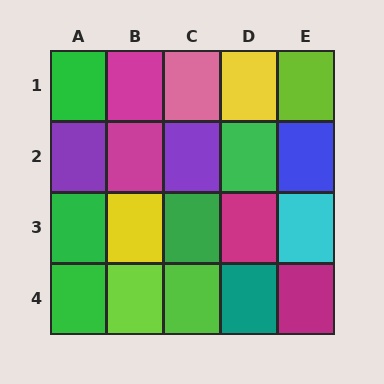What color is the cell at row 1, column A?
Green.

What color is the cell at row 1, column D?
Yellow.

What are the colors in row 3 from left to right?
Green, yellow, green, magenta, cyan.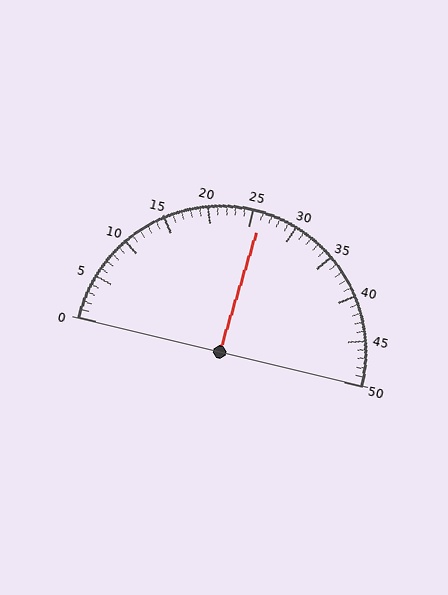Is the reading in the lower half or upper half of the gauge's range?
The reading is in the upper half of the range (0 to 50).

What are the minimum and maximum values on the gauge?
The gauge ranges from 0 to 50.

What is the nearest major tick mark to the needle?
The nearest major tick mark is 25.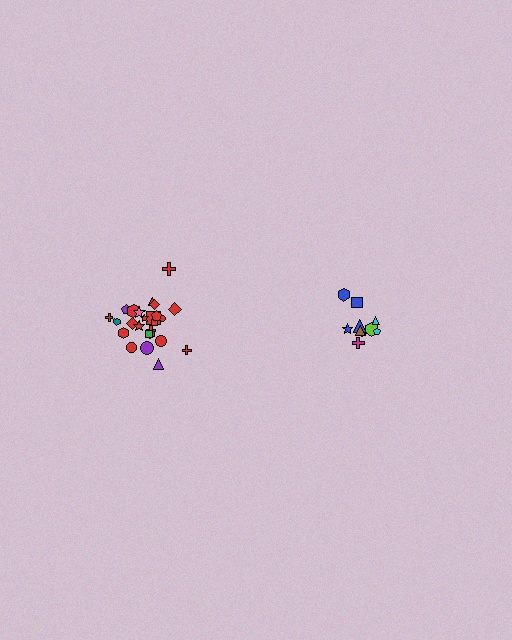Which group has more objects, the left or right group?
The left group.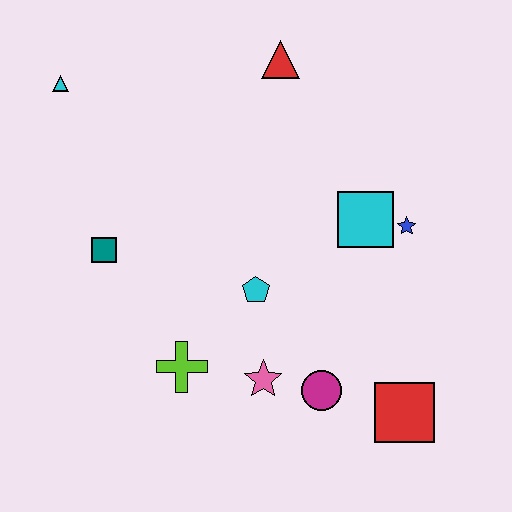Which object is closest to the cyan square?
The blue star is closest to the cyan square.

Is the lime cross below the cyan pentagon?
Yes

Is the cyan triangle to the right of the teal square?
No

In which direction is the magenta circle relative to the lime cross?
The magenta circle is to the right of the lime cross.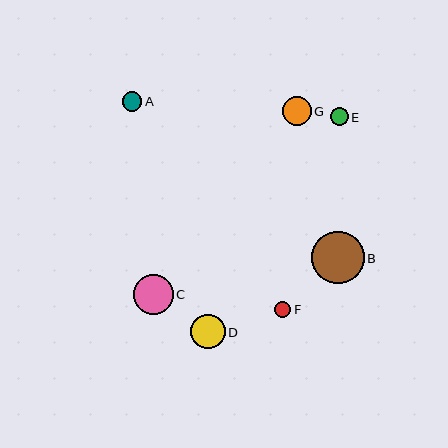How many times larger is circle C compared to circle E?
Circle C is approximately 2.2 times the size of circle E.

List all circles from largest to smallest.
From largest to smallest: B, C, D, G, A, E, F.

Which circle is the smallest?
Circle F is the smallest with a size of approximately 17 pixels.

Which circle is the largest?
Circle B is the largest with a size of approximately 53 pixels.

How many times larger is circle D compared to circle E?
Circle D is approximately 1.9 times the size of circle E.